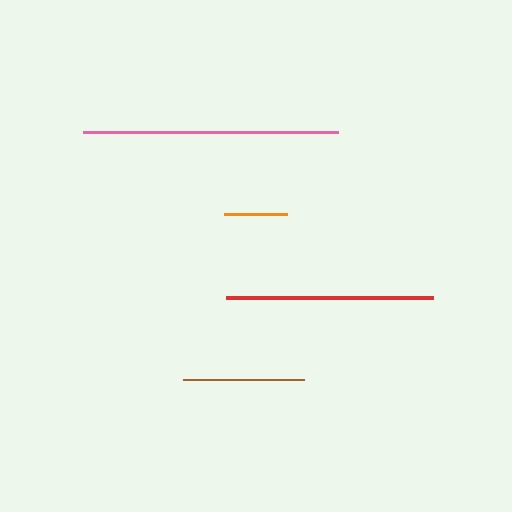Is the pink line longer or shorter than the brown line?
The pink line is longer than the brown line.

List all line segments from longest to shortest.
From longest to shortest: pink, red, brown, orange.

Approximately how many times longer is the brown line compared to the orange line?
The brown line is approximately 1.9 times the length of the orange line.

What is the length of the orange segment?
The orange segment is approximately 63 pixels long.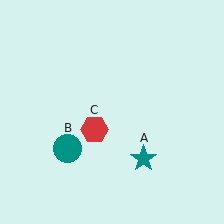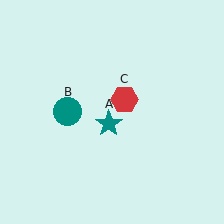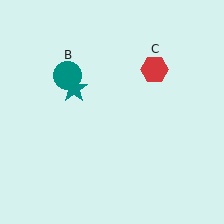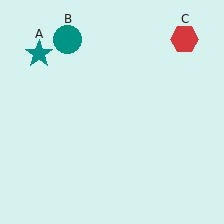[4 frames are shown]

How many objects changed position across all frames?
3 objects changed position: teal star (object A), teal circle (object B), red hexagon (object C).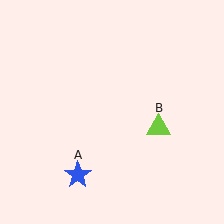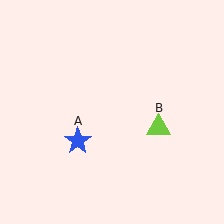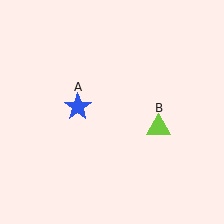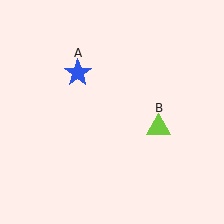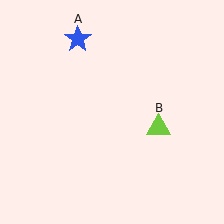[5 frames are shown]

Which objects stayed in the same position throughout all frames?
Lime triangle (object B) remained stationary.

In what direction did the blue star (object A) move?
The blue star (object A) moved up.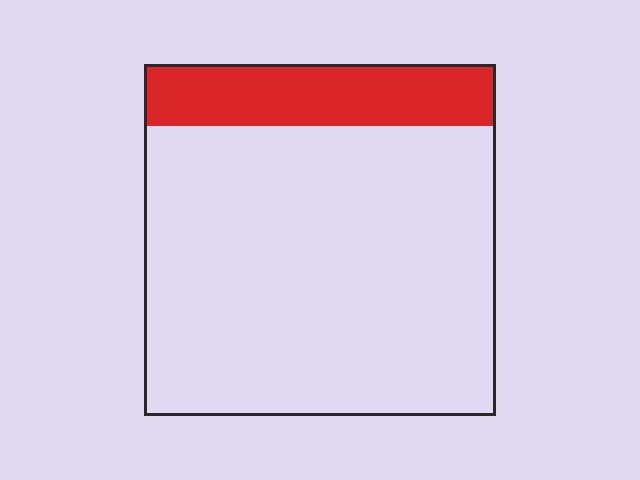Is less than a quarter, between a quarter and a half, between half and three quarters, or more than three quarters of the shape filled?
Less than a quarter.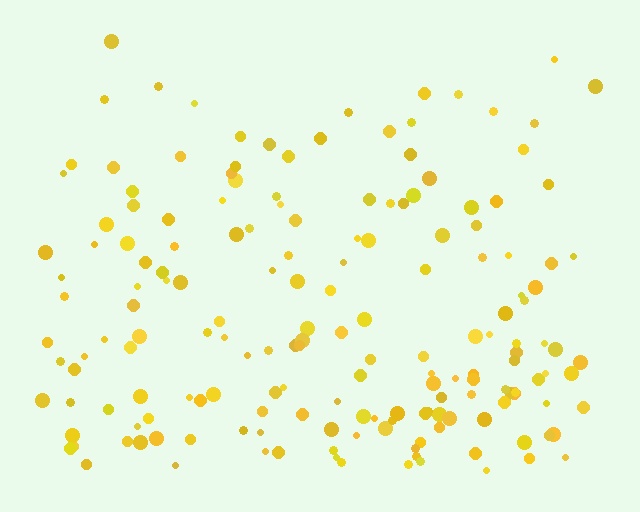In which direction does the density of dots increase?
From top to bottom, with the bottom side densest.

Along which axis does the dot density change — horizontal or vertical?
Vertical.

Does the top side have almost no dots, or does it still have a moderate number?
Still a moderate number, just noticeably fewer than the bottom.